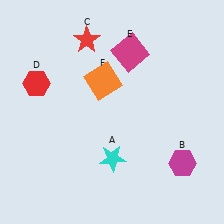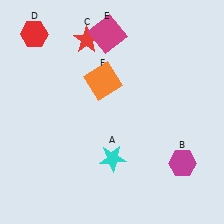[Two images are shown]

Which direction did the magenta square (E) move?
The magenta square (E) moved left.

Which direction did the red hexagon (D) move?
The red hexagon (D) moved up.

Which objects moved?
The objects that moved are: the red hexagon (D), the magenta square (E).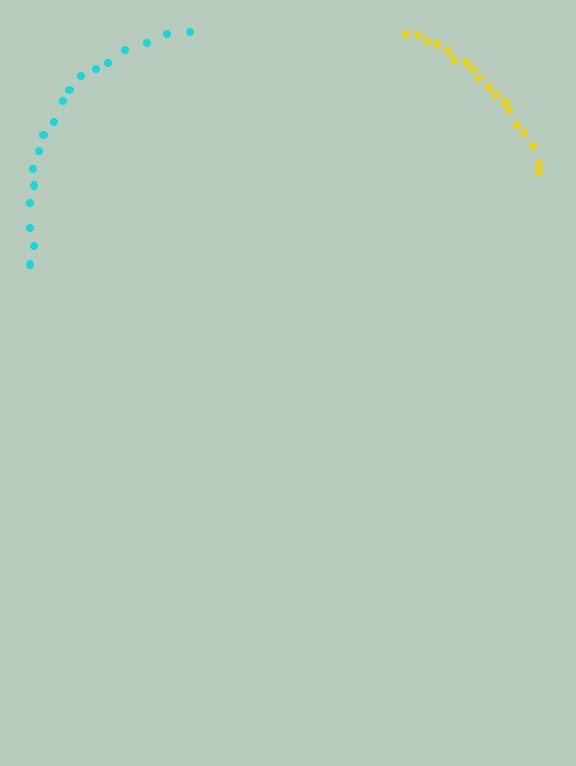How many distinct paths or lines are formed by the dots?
There are 2 distinct paths.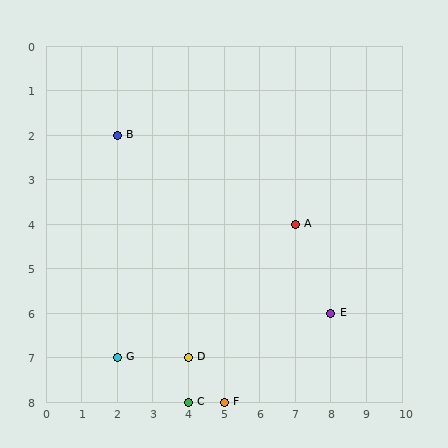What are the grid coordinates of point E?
Point E is at grid coordinates (8, 6).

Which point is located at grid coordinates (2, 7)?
Point G is at (2, 7).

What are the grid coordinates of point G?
Point G is at grid coordinates (2, 7).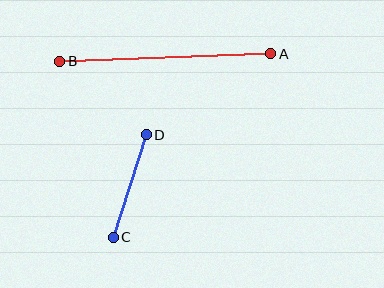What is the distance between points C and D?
The distance is approximately 107 pixels.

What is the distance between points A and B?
The distance is approximately 211 pixels.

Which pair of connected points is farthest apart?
Points A and B are farthest apart.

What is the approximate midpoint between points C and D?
The midpoint is at approximately (130, 186) pixels.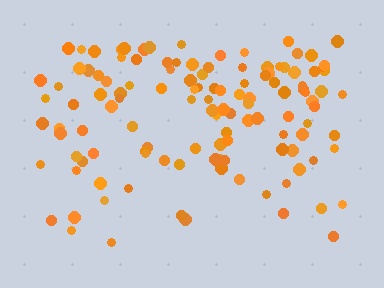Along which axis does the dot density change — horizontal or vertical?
Vertical.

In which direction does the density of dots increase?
From bottom to top, with the top side densest.